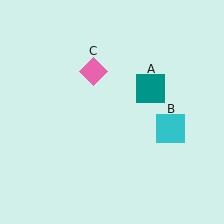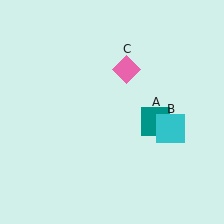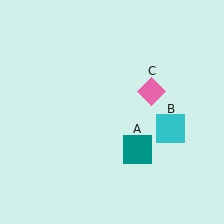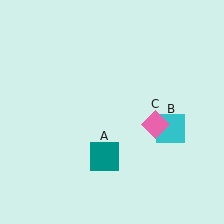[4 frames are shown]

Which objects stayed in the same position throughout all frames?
Cyan square (object B) remained stationary.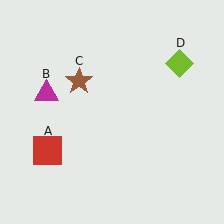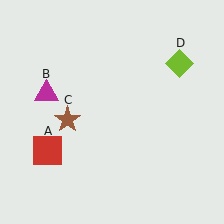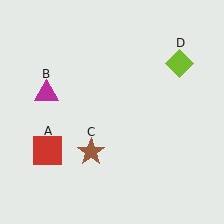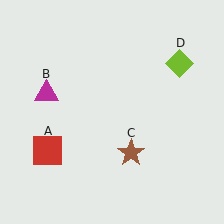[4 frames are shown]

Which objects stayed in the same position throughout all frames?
Red square (object A) and magenta triangle (object B) and lime diamond (object D) remained stationary.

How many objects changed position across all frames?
1 object changed position: brown star (object C).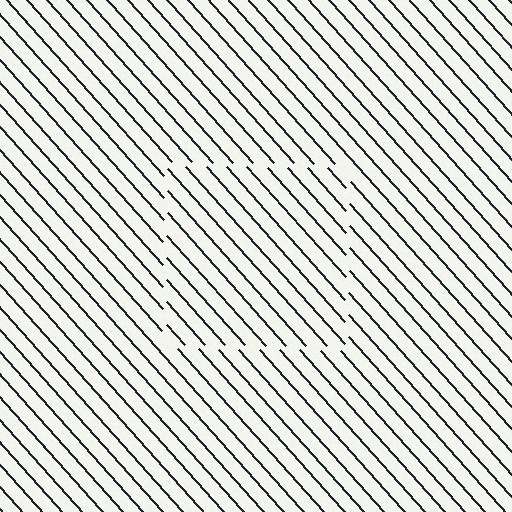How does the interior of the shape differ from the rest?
The interior of the shape contains the same grating, shifted by half a period — the contour is defined by the phase discontinuity where line-ends from the inner and outer gratings abut.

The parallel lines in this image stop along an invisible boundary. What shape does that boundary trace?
An illusory square. The interior of the shape contains the same grating, shifted by half a period — the contour is defined by the phase discontinuity where line-ends from the inner and outer gratings abut.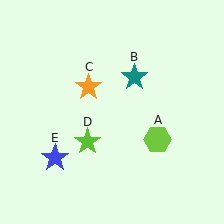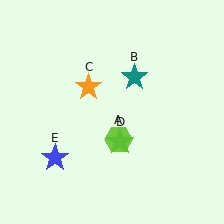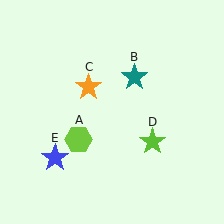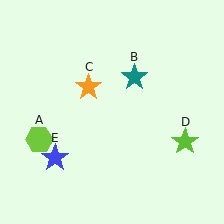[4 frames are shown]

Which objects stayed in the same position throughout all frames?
Teal star (object B) and orange star (object C) and blue star (object E) remained stationary.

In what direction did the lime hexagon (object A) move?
The lime hexagon (object A) moved left.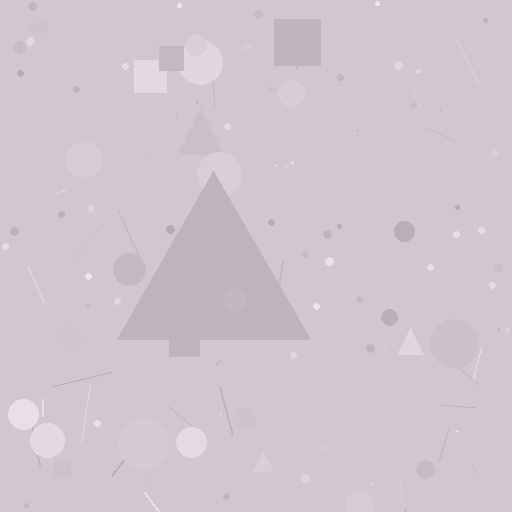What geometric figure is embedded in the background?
A triangle is embedded in the background.